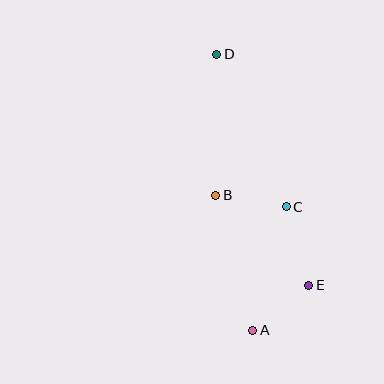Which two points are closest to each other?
Points B and C are closest to each other.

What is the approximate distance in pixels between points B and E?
The distance between B and E is approximately 129 pixels.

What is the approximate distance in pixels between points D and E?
The distance between D and E is approximately 249 pixels.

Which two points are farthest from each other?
Points A and D are farthest from each other.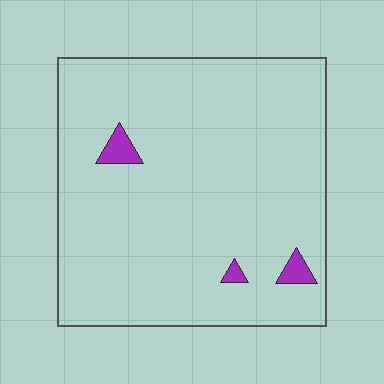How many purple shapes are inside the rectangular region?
3.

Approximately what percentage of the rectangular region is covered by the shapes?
Approximately 5%.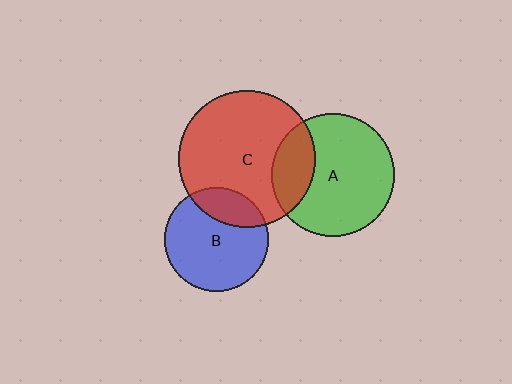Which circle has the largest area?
Circle C (red).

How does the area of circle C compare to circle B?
Approximately 1.7 times.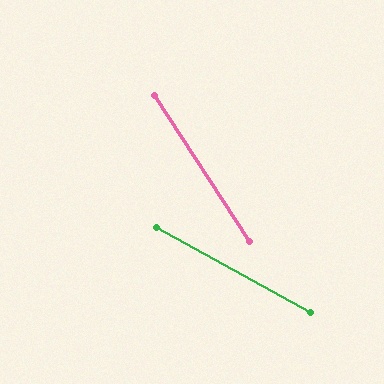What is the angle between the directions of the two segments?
Approximately 28 degrees.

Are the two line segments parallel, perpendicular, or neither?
Neither parallel nor perpendicular — they differ by about 28°.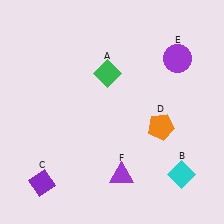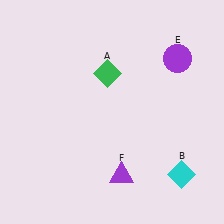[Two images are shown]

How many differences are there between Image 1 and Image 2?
There are 2 differences between the two images.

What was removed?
The purple diamond (C), the orange pentagon (D) were removed in Image 2.